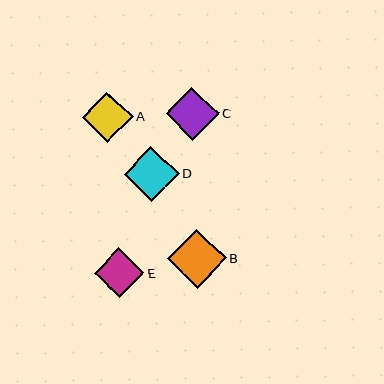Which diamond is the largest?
Diamond B is the largest with a size of approximately 59 pixels.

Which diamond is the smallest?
Diamond E is the smallest with a size of approximately 50 pixels.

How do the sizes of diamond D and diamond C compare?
Diamond D and diamond C are approximately the same size.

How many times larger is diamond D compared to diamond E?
Diamond D is approximately 1.1 times the size of diamond E.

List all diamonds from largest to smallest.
From largest to smallest: B, D, C, A, E.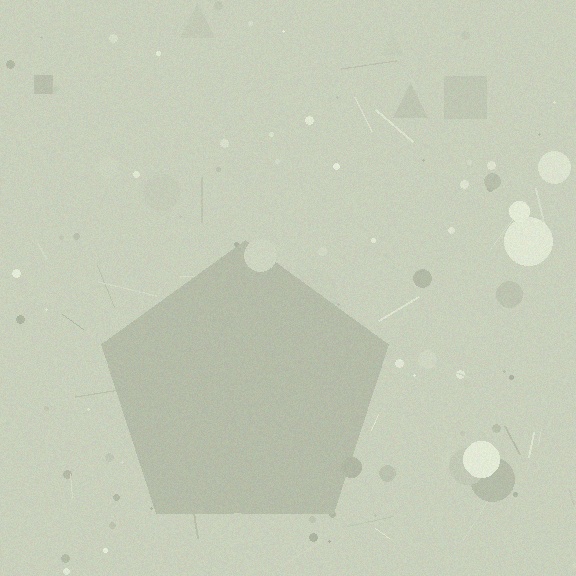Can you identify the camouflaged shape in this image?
The camouflaged shape is a pentagon.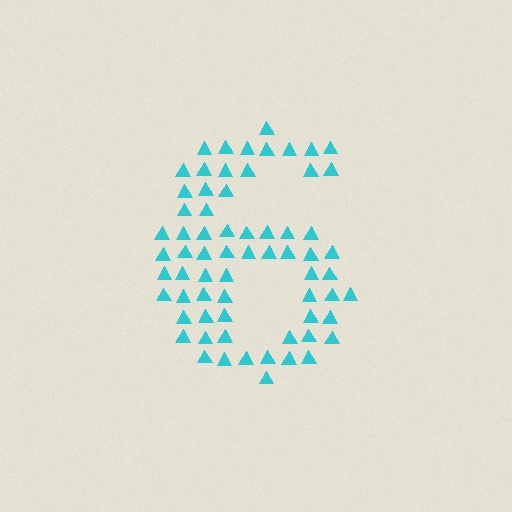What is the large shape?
The large shape is the digit 6.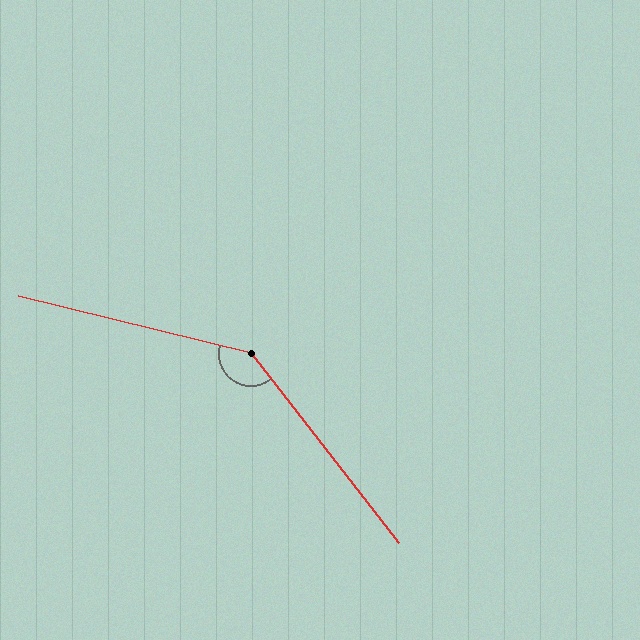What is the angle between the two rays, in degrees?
Approximately 142 degrees.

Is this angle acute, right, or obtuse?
It is obtuse.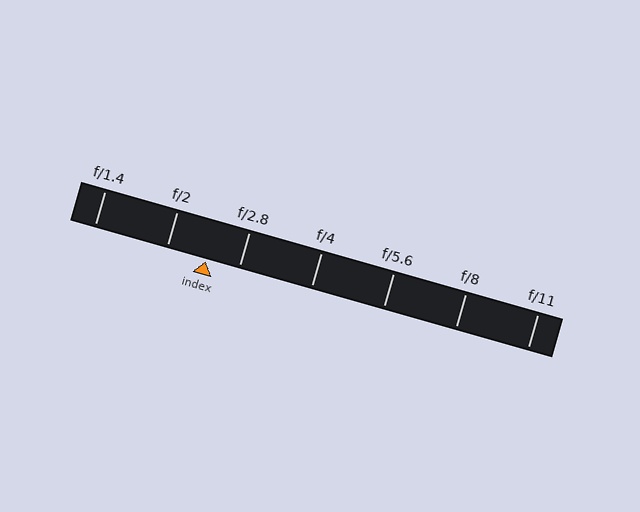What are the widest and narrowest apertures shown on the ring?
The widest aperture shown is f/1.4 and the narrowest is f/11.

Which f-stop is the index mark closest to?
The index mark is closest to f/2.8.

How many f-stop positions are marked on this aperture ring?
There are 7 f-stop positions marked.